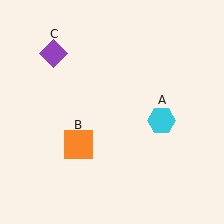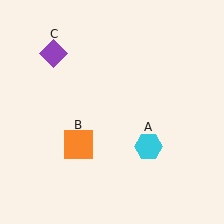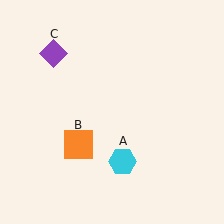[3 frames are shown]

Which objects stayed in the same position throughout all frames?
Orange square (object B) and purple diamond (object C) remained stationary.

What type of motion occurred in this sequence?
The cyan hexagon (object A) rotated clockwise around the center of the scene.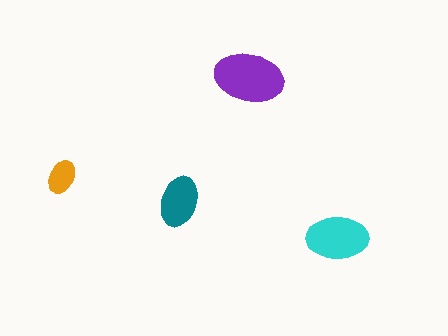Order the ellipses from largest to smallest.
the purple one, the cyan one, the teal one, the orange one.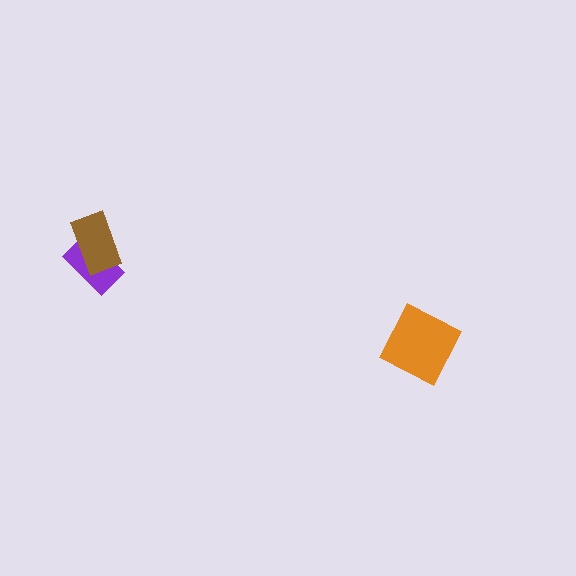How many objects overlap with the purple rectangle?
1 object overlaps with the purple rectangle.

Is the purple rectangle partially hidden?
Yes, it is partially covered by another shape.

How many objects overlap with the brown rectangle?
1 object overlaps with the brown rectangle.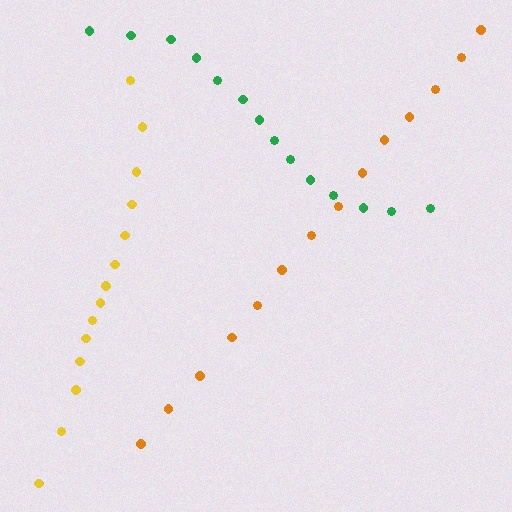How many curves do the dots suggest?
There are 3 distinct paths.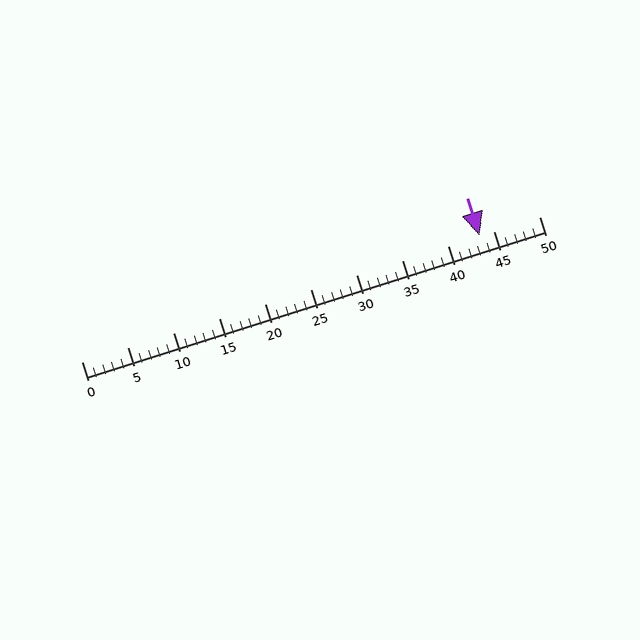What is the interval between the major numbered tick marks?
The major tick marks are spaced 5 units apart.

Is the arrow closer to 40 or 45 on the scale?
The arrow is closer to 45.